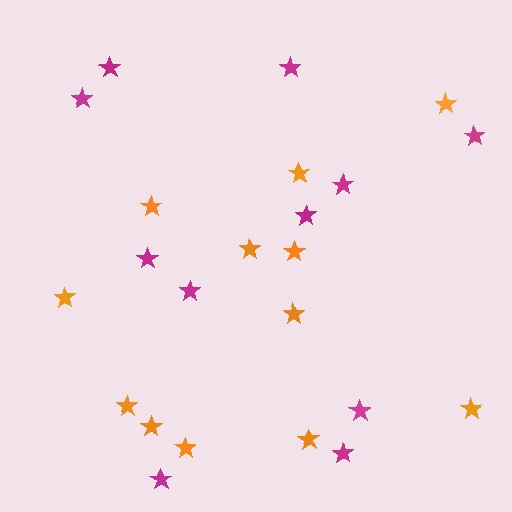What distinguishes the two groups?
There are 2 groups: one group of magenta stars (11) and one group of orange stars (12).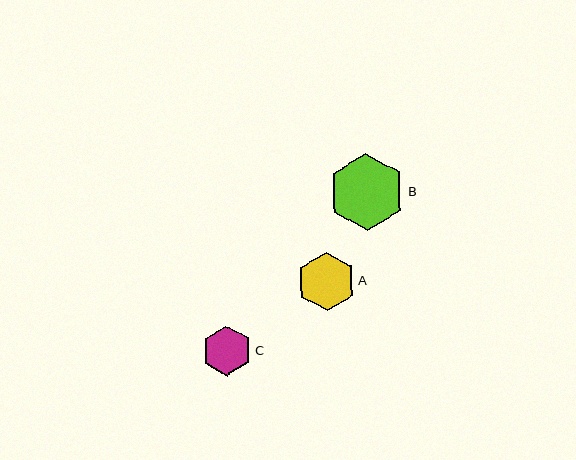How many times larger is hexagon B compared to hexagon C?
Hexagon B is approximately 1.6 times the size of hexagon C.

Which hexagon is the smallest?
Hexagon C is the smallest with a size of approximately 50 pixels.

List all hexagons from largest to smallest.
From largest to smallest: B, A, C.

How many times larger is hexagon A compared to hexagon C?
Hexagon A is approximately 1.2 times the size of hexagon C.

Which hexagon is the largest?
Hexagon B is the largest with a size of approximately 77 pixels.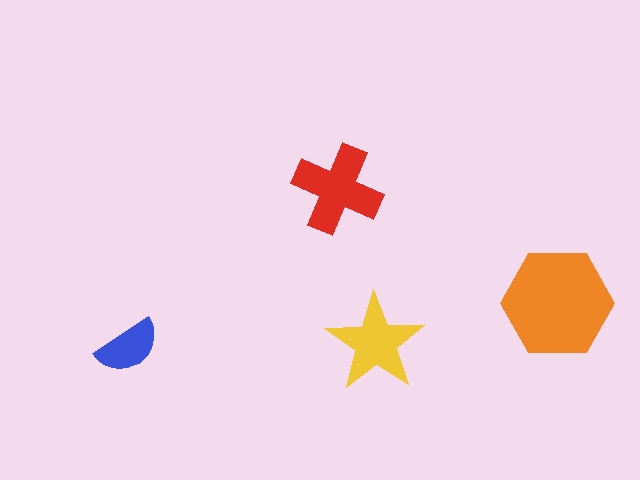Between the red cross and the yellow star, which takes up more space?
The red cross.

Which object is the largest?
The orange hexagon.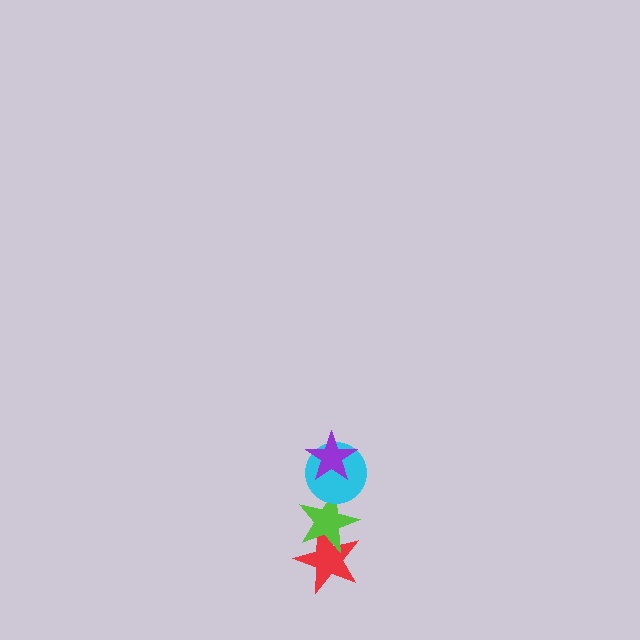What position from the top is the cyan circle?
The cyan circle is 2nd from the top.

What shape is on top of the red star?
The lime star is on top of the red star.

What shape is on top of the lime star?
The cyan circle is on top of the lime star.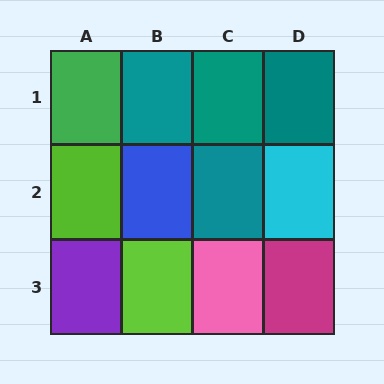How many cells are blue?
1 cell is blue.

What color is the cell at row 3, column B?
Lime.